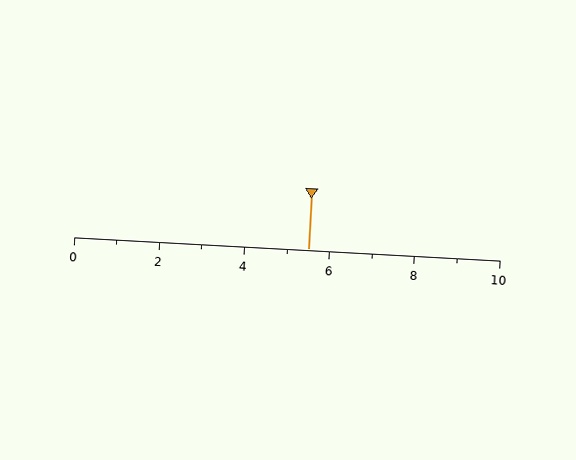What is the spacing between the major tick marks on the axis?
The major ticks are spaced 2 apart.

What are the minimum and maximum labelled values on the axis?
The axis runs from 0 to 10.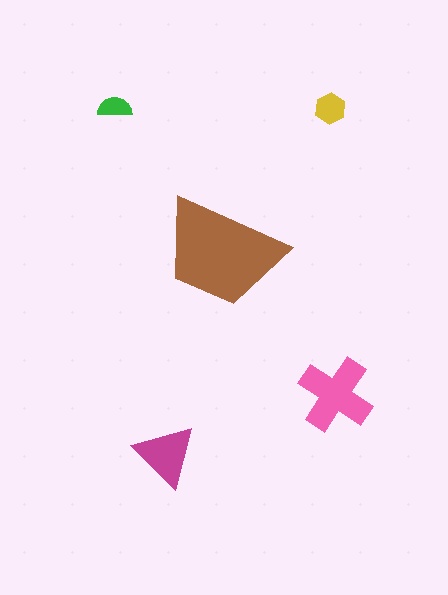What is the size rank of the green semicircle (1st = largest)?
5th.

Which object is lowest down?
The magenta triangle is bottommost.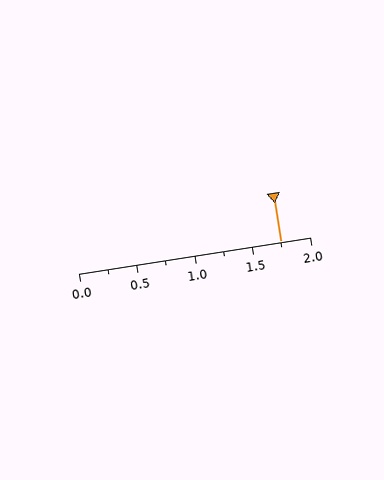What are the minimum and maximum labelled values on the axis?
The axis runs from 0.0 to 2.0.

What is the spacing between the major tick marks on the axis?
The major ticks are spaced 0.5 apart.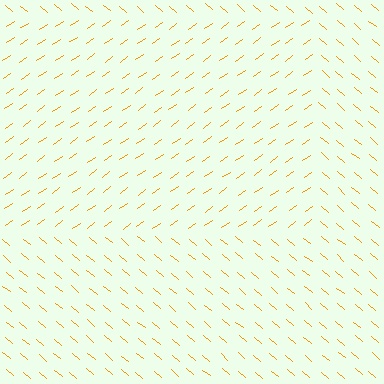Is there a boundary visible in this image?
Yes, there is a texture boundary formed by a change in line orientation.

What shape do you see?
I see a rectangle.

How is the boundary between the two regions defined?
The boundary is defined purely by a change in line orientation (approximately 75 degrees difference). All lines are the same color and thickness.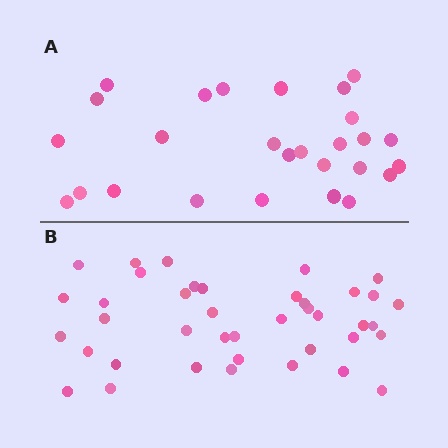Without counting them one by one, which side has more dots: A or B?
Region B (the bottom region) has more dots.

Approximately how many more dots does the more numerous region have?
Region B has approximately 15 more dots than region A.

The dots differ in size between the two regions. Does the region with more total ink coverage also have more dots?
No. Region A has more total ink coverage because its dots are larger, but region B actually contains more individual dots. Total area can be misleading — the number of items is what matters here.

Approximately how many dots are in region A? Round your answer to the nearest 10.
About 30 dots. (The exact count is 27, which rounds to 30.)